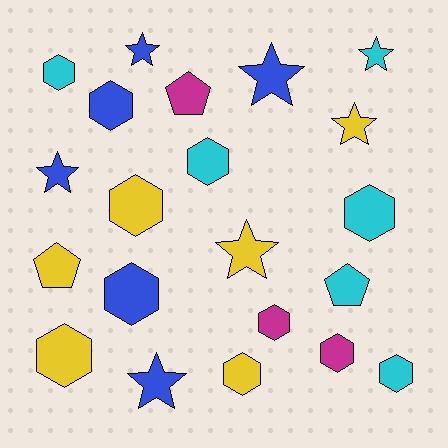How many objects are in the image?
There are 21 objects.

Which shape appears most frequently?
Hexagon, with 11 objects.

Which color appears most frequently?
Yellow, with 6 objects.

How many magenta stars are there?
There are no magenta stars.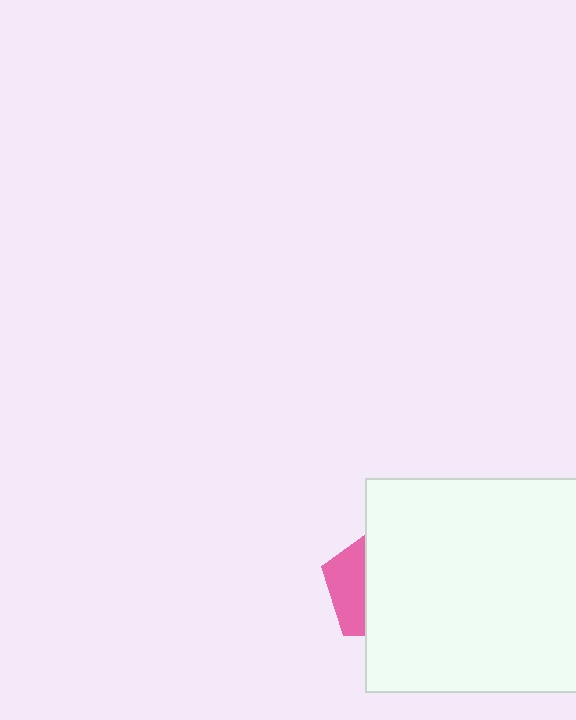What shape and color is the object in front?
The object in front is a white rectangle.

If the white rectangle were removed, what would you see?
You would see the complete pink pentagon.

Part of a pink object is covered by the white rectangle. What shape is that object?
It is a pentagon.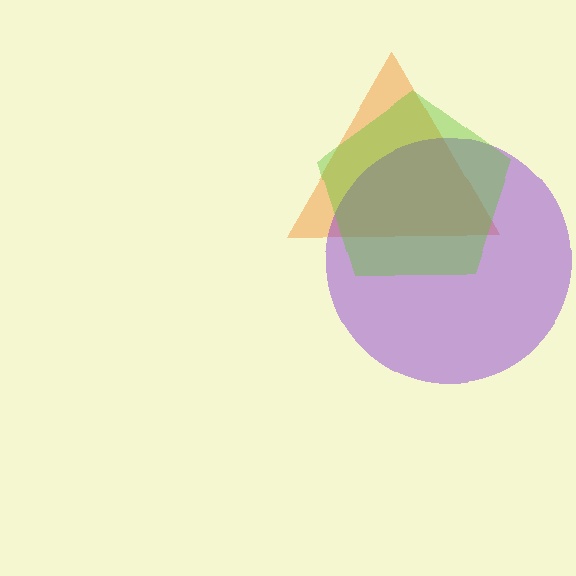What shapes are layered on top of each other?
The layered shapes are: an orange triangle, a purple circle, a lime pentagon.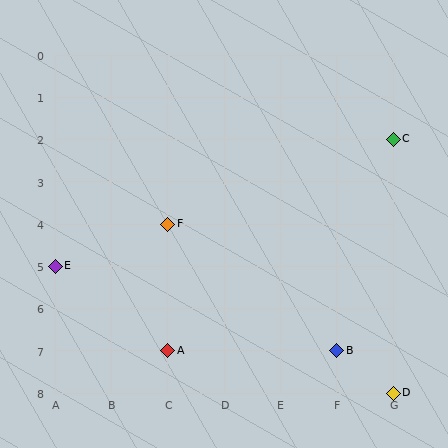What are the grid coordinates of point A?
Point A is at grid coordinates (C, 7).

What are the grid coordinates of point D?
Point D is at grid coordinates (G, 8).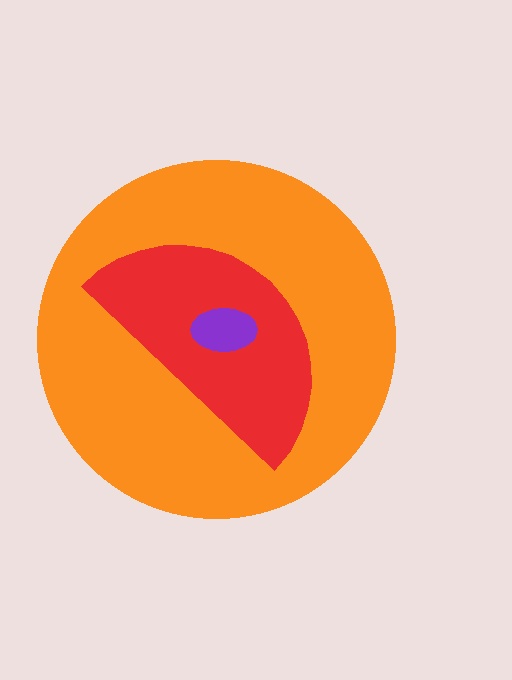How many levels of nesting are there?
3.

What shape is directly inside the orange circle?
The red semicircle.